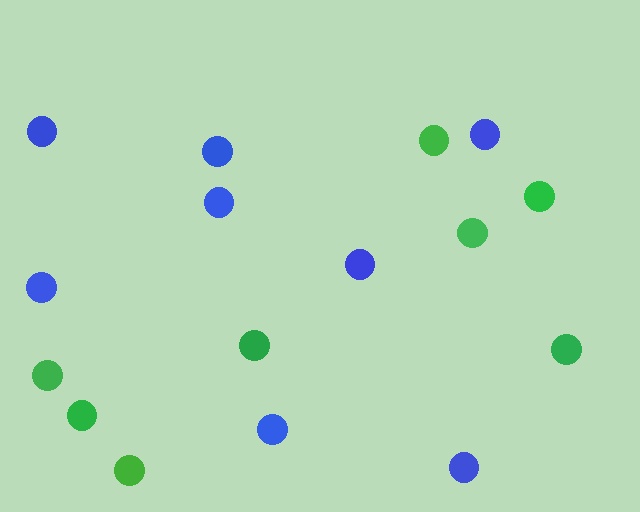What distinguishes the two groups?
There are 2 groups: one group of green circles (8) and one group of blue circles (8).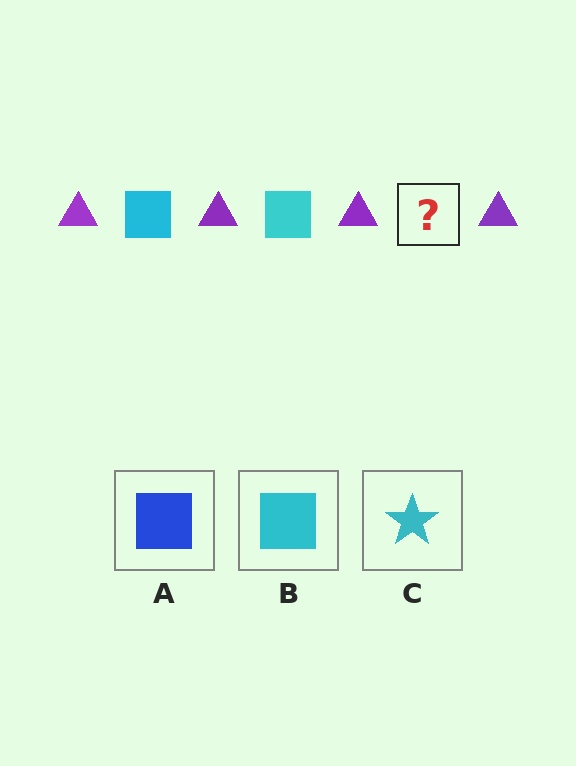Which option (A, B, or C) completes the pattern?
B.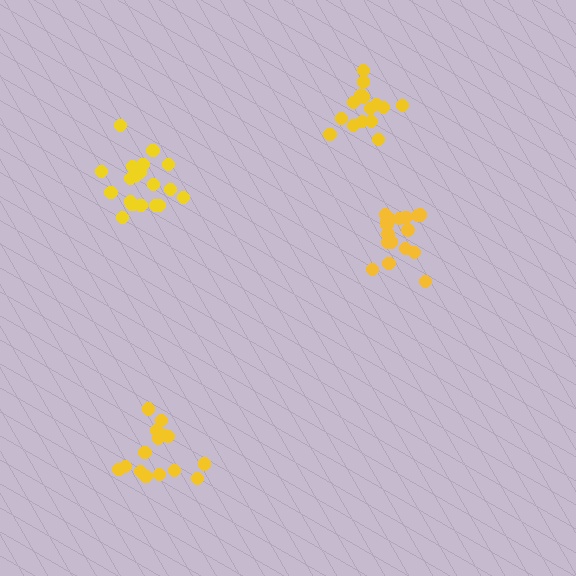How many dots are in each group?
Group 1: 15 dots, Group 2: 15 dots, Group 3: 21 dots, Group 4: 17 dots (68 total).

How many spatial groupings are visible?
There are 4 spatial groupings.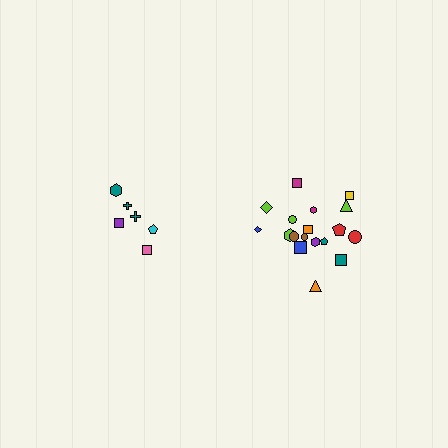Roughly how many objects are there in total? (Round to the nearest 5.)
Roughly 25 objects in total.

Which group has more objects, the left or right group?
The right group.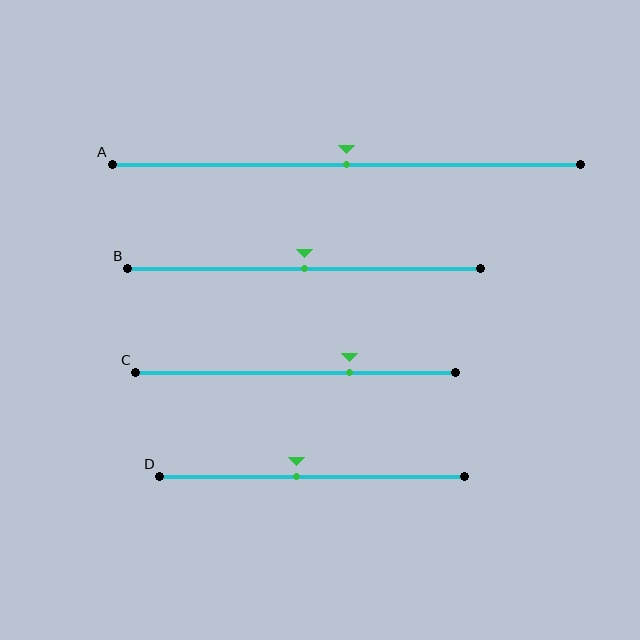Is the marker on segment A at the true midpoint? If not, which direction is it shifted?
Yes, the marker on segment A is at the true midpoint.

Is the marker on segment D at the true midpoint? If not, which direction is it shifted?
No, the marker on segment D is shifted to the left by about 5% of the segment length.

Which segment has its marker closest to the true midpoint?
Segment A has its marker closest to the true midpoint.